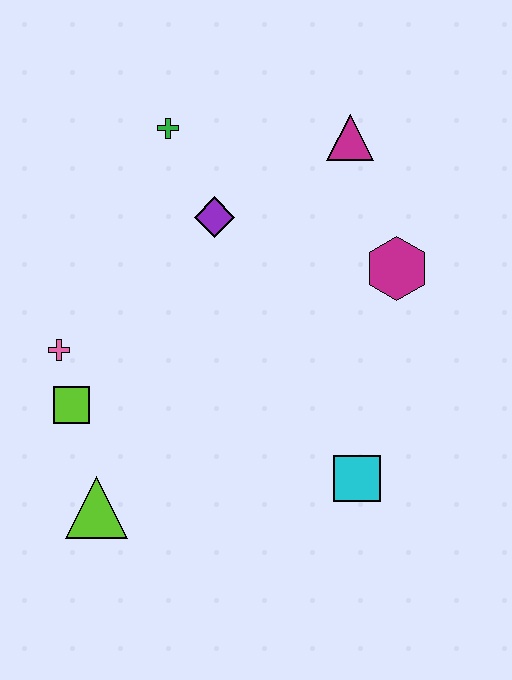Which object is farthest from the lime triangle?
The magenta triangle is farthest from the lime triangle.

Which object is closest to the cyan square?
The magenta hexagon is closest to the cyan square.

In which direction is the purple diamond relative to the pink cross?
The purple diamond is to the right of the pink cross.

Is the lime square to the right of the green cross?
No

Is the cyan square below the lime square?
Yes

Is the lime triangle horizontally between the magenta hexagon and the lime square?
Yes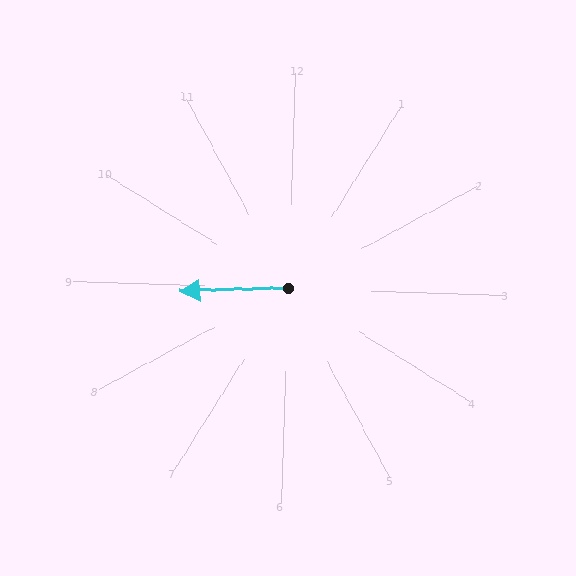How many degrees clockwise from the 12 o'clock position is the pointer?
Approximately 266 degrees.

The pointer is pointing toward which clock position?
Roughly 9 o'clock.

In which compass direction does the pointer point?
West.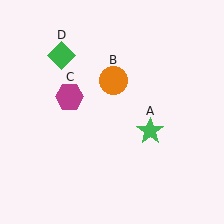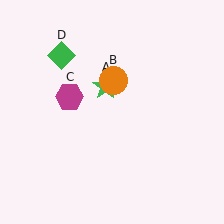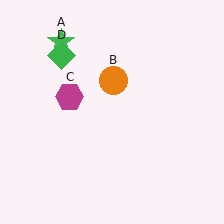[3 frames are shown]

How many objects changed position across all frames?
1 object changed position: green star (object A).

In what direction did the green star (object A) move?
The green star (object A) moved up and to the left.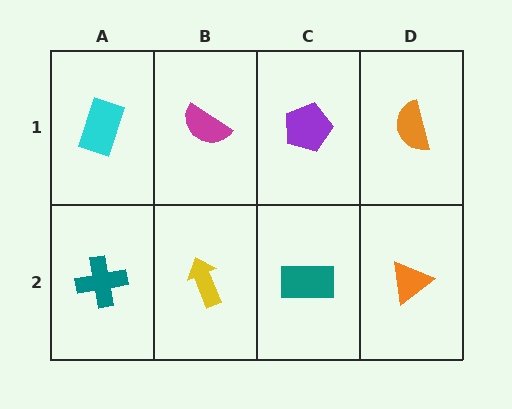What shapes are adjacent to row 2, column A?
A cyan rectangle (row 1, column A), a yellow arrow (row 2, column B).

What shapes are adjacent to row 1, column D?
An orange triangle (row 2, column D), a purple pentagon (row 1, column C).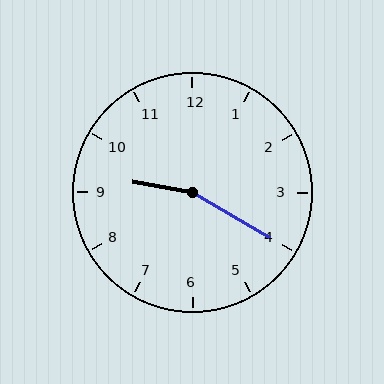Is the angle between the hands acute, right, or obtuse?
It is obtuse.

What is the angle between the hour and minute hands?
Approximately 160 degrees.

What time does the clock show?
9:20.